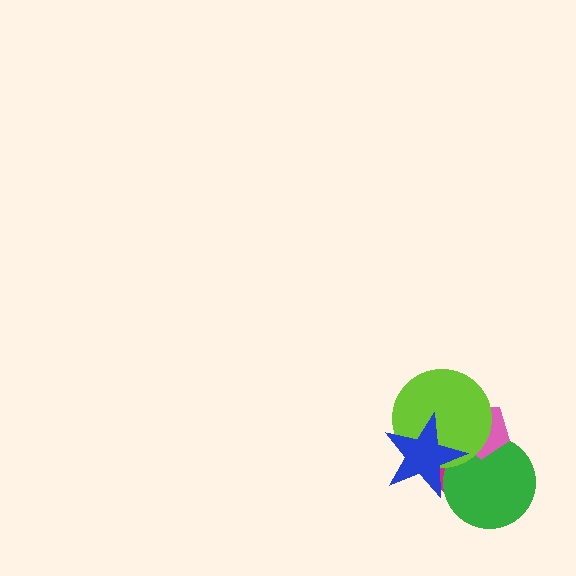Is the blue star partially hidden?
No, no other shape covers it.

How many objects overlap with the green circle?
4 objects overlap with the green circle.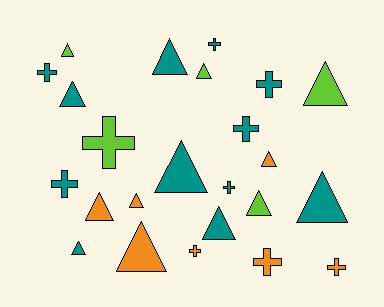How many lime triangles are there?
There are 4 lime triangles.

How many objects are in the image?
There are 24 objects.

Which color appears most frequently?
Teal, with 12 objects.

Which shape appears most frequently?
Triangle, with 14 objects.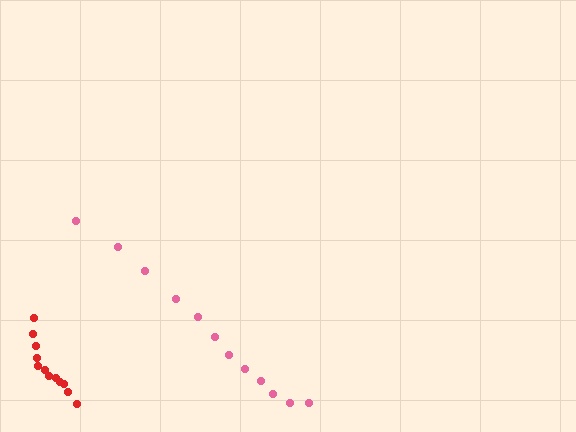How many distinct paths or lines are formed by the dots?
There are 2 distinct paths.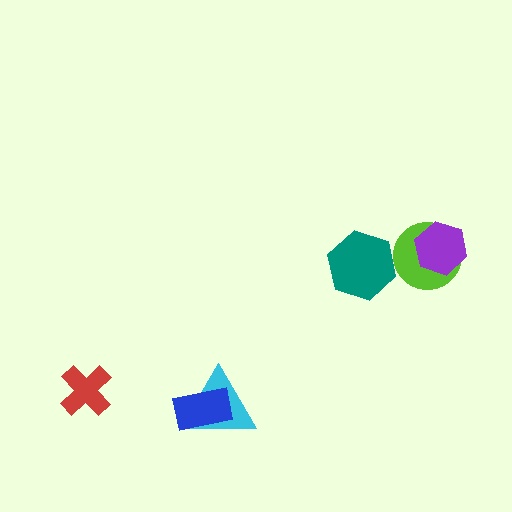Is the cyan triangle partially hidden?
Yes, it is partially covered by another shape.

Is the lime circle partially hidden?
Yes, it is partially covered by another shape.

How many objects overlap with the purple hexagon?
1 object overlaps with the purple hexagon.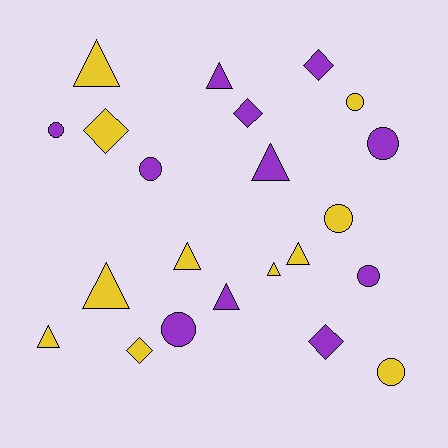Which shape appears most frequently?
Triangle, with 9 objects.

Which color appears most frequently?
Purple, with 11 objects.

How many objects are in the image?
There are 22 objects.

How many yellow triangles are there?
There are 6 yellow triangles.